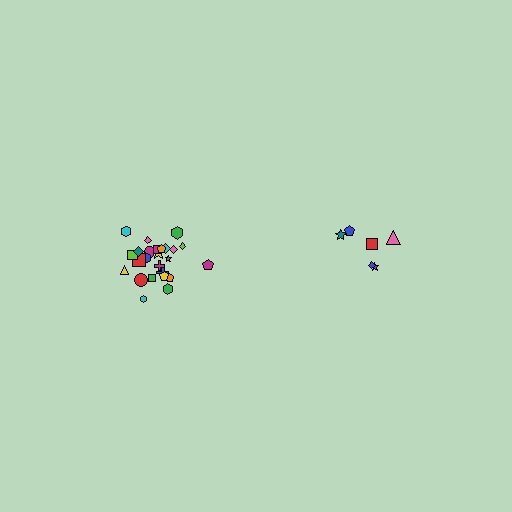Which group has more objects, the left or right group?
The left group.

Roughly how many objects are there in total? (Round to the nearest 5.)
Roughly 30 objects in total.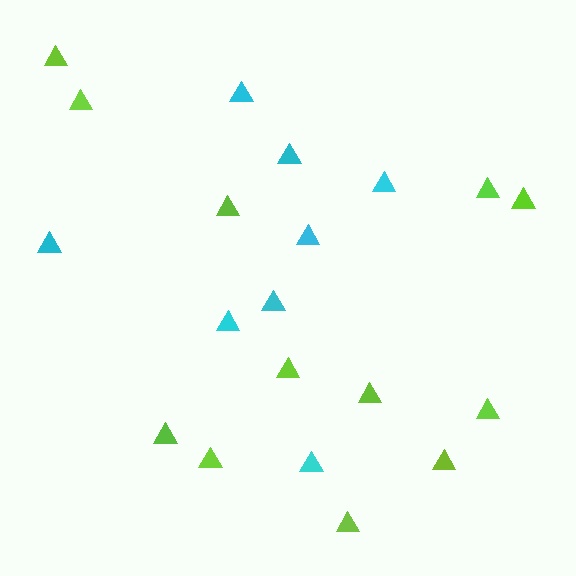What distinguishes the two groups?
There are 2 groups: one group of cyan triangles (8) and one group of lime triangles (12).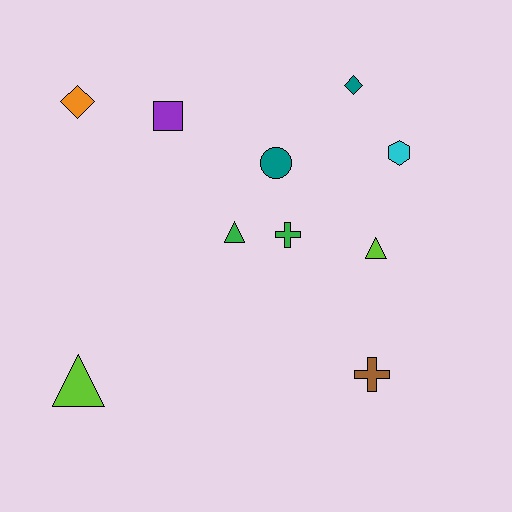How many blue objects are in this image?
There are no blue objects.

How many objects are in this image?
There are 10 objects.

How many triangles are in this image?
There are 3 triangles.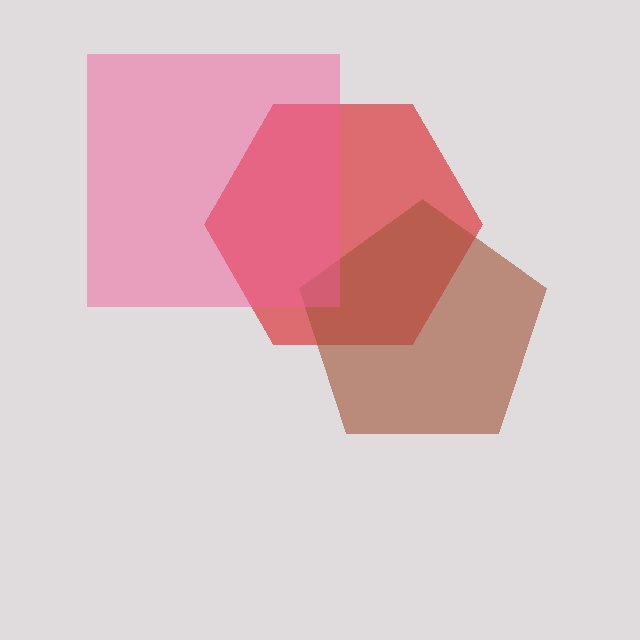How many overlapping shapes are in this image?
There are 3 overlapping shapes in the image.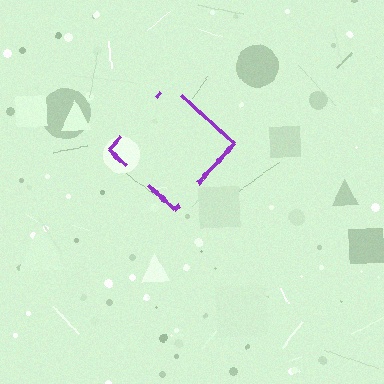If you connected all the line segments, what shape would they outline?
They would outline a diamond.